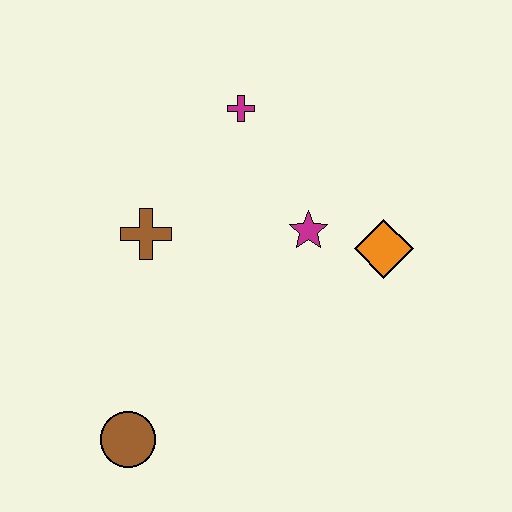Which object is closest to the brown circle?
The brown cross is closest to the brown circle.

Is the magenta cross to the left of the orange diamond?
Yes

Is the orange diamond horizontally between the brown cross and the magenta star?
No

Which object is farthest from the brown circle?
The magenta cross is farthest from the brown circle.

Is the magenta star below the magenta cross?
Yes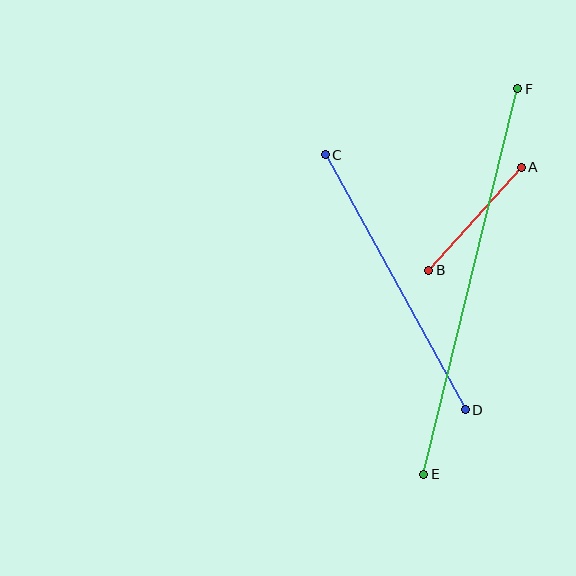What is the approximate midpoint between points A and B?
The midpoint is at approximately (475, 219) pixels.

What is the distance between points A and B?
The distance is approximately 138 pixels.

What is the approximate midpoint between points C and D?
The midpoint is at approximately (395, 282) pixels.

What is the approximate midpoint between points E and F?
The midpoint is at approximately (471, 281) pixels.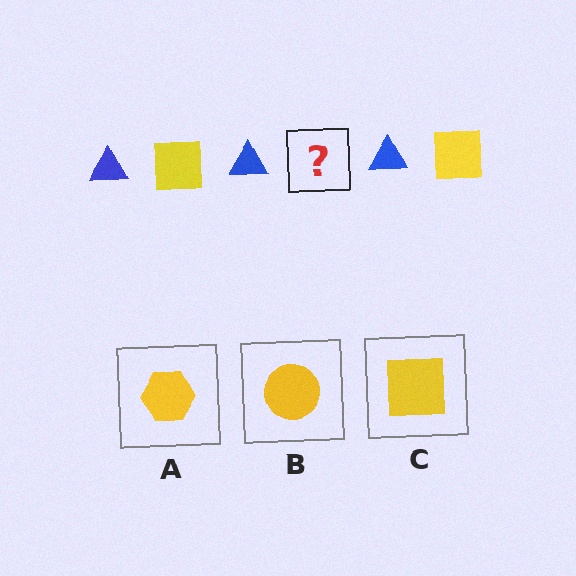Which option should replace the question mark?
Option C.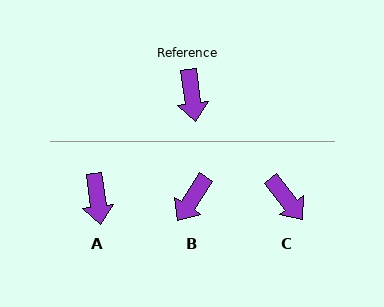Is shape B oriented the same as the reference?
No, it is off by about 40 degrees.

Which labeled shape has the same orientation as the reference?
A.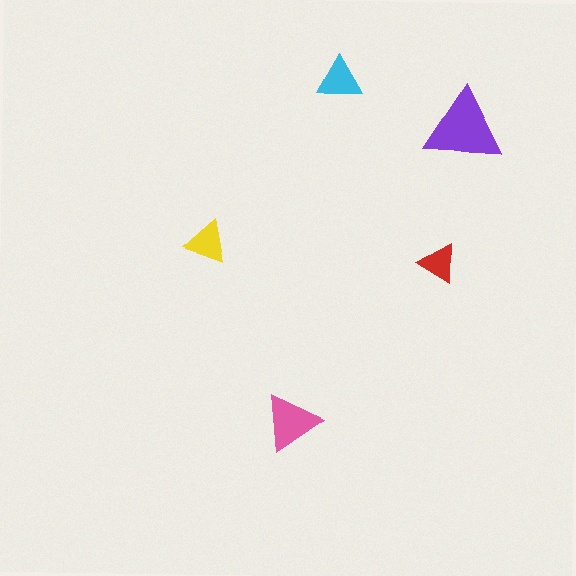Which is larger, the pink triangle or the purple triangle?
The purple one.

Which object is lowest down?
The pink triangle is bottommost.